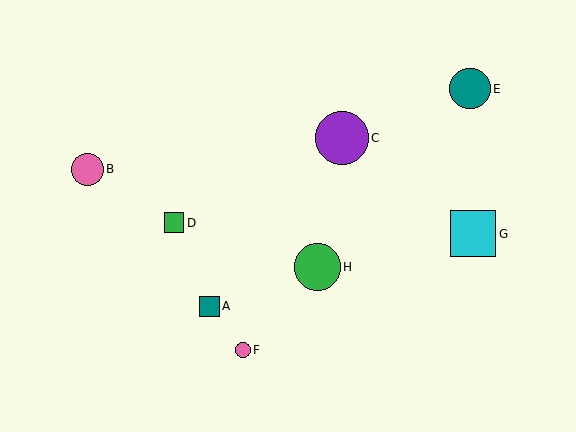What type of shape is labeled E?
Shape E is a teal circle.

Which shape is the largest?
The purple circle (labeled C) is the largest.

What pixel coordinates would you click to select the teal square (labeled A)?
Click at (209, 306) to select the teal square A.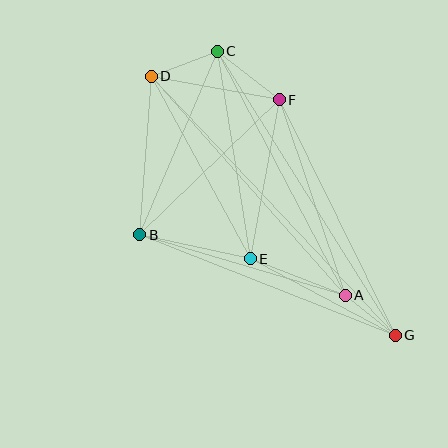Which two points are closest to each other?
Points A and G are closest to each other.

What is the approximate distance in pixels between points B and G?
The distance between B and G is approximately 275 pixels.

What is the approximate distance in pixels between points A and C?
The distance between A and C is approximately 276 pixels.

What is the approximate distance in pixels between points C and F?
The distance between C and F is approximately 79 pixels.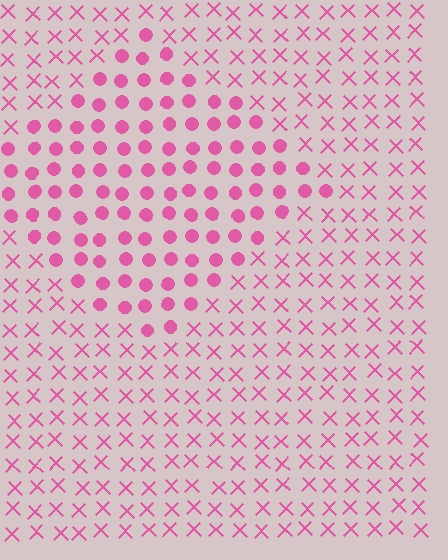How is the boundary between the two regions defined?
The boundary is defined by a change in element shape: circles inside vs. X marks outside. All elements share the same color and spacing.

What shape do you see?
I see a diamond.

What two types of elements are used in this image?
The image uses circles inside the diamond region and X marks outside it.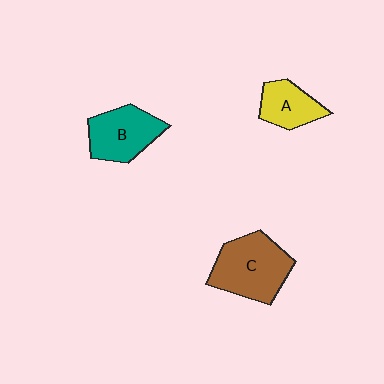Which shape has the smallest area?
Shape A (yellow).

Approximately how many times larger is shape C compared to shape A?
Approximately 1.8 times.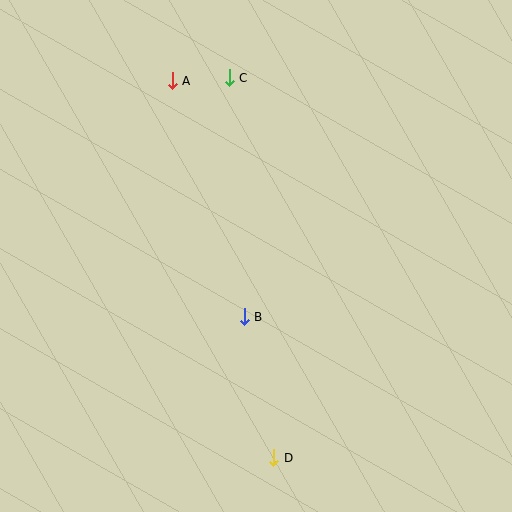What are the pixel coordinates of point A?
Point A is at (172, 81).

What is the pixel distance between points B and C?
The distance between B and C is 240 pixels.